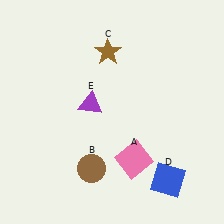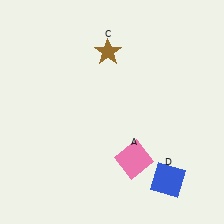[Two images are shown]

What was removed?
The purple triangle (E), the brown circle (B) were removed in Image 2.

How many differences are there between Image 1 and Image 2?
There are 2 differences between the two images.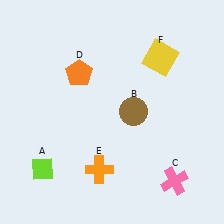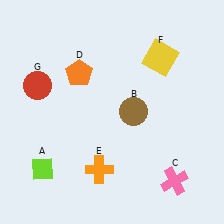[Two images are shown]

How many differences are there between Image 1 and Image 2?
There is 1 difference between the two images.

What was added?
A red circle (G) was added in Image 2.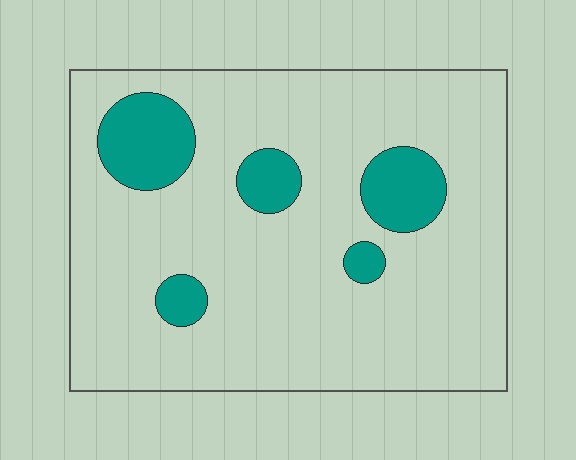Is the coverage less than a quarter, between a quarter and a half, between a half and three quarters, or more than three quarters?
Less than a quarter.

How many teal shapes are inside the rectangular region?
5.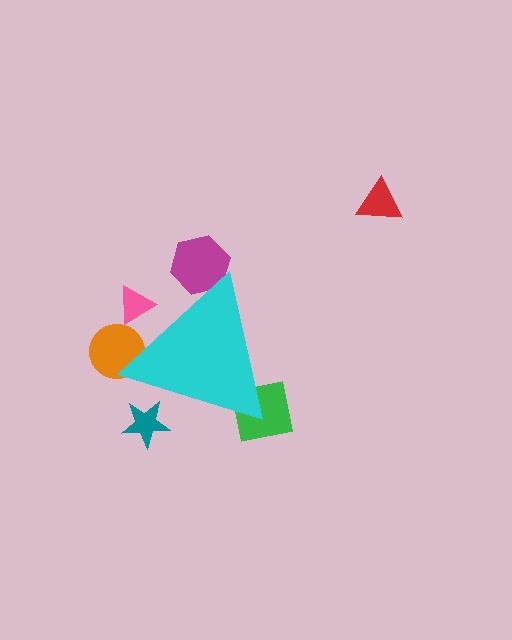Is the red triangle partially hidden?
No, the red triangle is fully visible.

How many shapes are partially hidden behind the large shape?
5 shapes are partially hidden.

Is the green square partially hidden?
Yes, the green square is partially hidden behind the cyan triangle.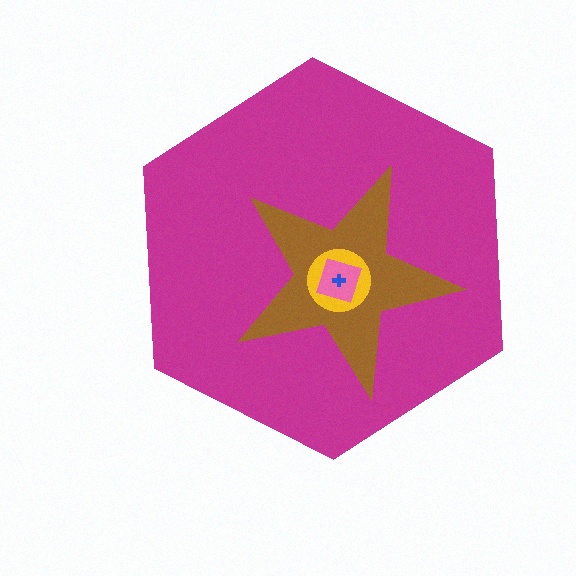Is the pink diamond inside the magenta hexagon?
Yes.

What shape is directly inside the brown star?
The yellow circle.